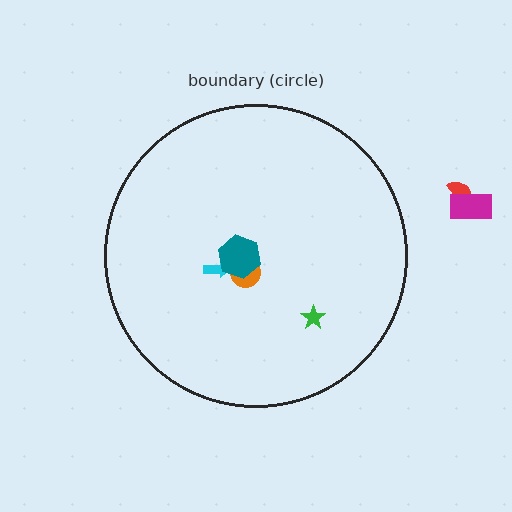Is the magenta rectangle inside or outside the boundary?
Outside.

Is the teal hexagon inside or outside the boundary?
Inside.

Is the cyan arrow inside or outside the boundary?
Inside.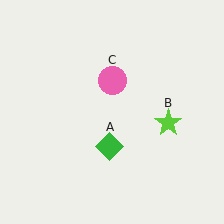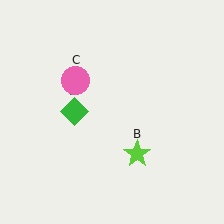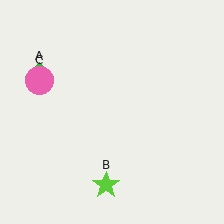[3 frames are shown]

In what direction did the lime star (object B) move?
The lime star (object B) moved down and to the left.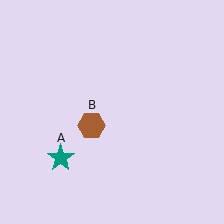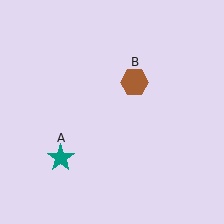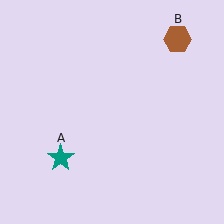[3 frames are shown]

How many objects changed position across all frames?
1 object changed position: brown hexagon (object B).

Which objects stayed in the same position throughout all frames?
Teal star (object A) remained stationary.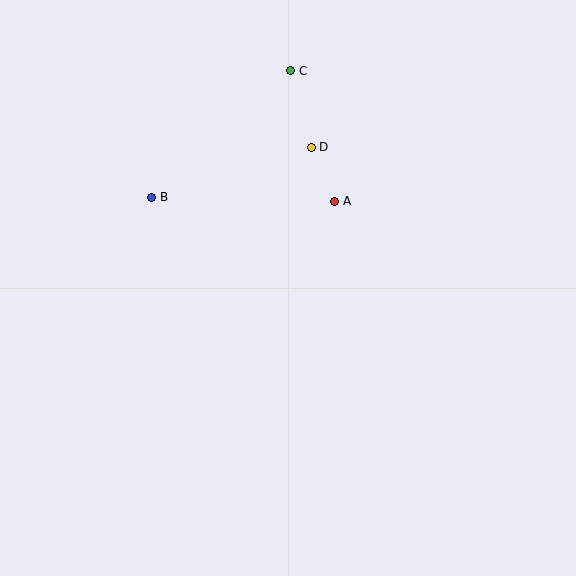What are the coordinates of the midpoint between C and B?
The midpoint between C and B is at (221, 134).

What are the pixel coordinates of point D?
Point D is at (311, 147).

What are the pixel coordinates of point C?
Point C is at (291, 71).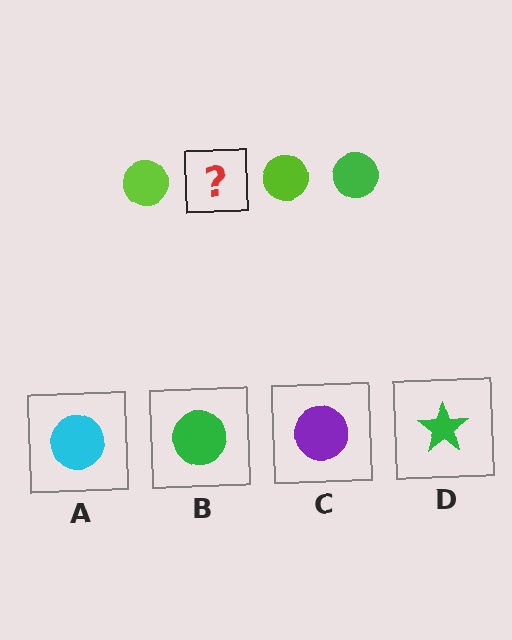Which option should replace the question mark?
Option B.